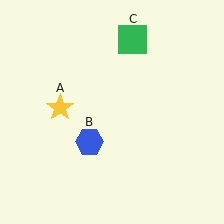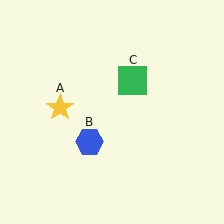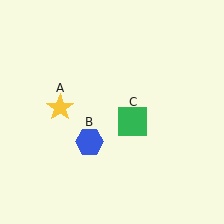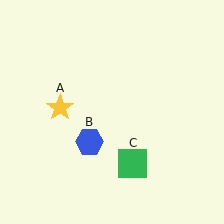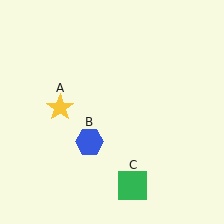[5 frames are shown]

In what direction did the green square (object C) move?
The green square (object C) moved down.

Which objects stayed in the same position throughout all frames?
Yellow star (object A) and blue hexagon (object B) remained stationary.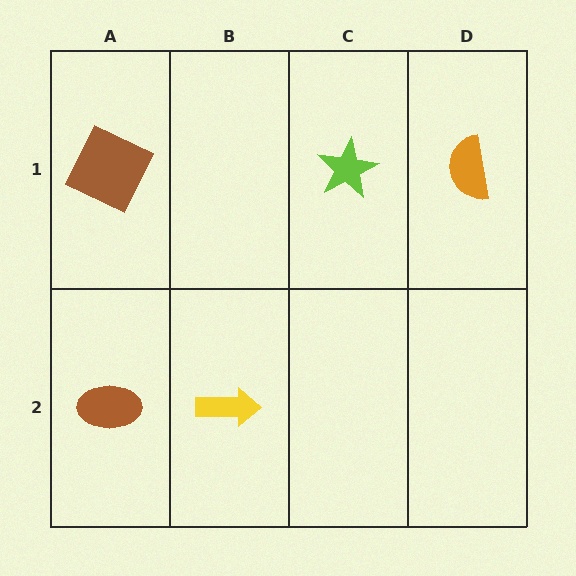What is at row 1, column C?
A lime star.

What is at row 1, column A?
A brown square.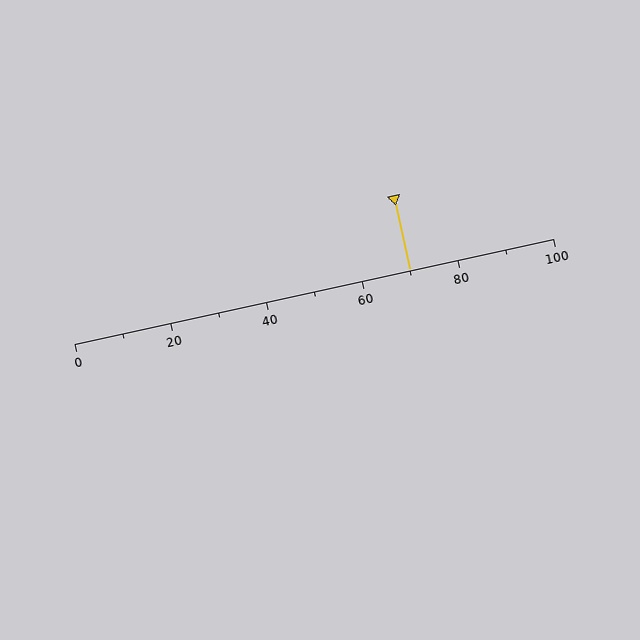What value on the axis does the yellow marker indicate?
The marker indicates approximately 70.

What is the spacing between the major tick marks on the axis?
The major ticks are spaced 20 apart.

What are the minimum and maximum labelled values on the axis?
The axis runs from 0 to 100.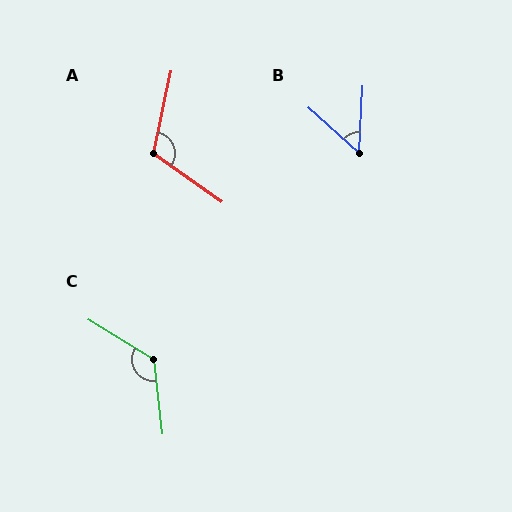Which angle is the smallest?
B, at approximately 51 degrees.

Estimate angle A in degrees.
Approximately 113 degrees.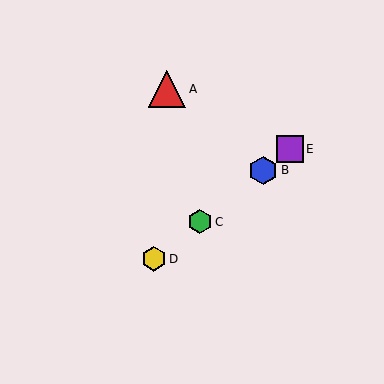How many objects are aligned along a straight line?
4 objects (B, C, D, E) are aligned along a straight line.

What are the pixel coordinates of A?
Object A is at (167, 89).